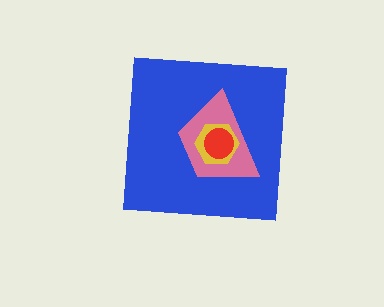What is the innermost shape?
The red circle.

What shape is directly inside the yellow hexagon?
The red circle.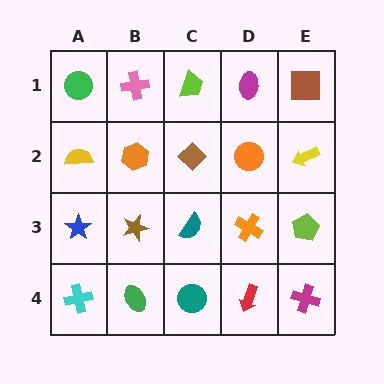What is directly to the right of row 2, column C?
An orange circle.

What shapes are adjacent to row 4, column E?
A lime pentagon (row 3, column E), a red arrow (row 4, column D).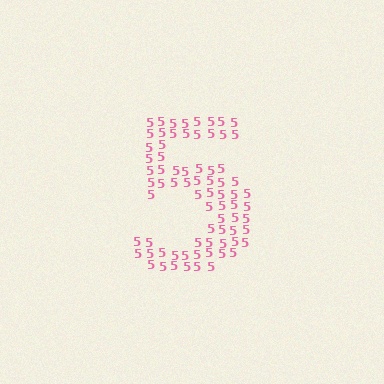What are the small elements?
The small elements are digit 5's.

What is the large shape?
The large shape is the digit 5.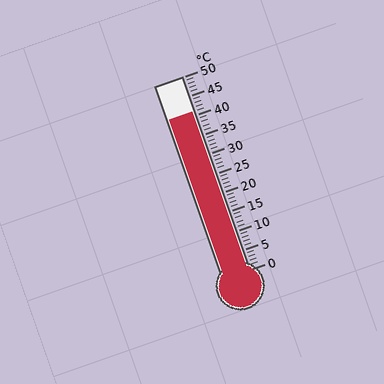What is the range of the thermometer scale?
The thermometer scale ranges from 0°C to 50°C.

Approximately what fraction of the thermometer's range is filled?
The thermometer is filled to approximately 80% of its range.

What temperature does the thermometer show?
The thermometer shows approximately 41°C.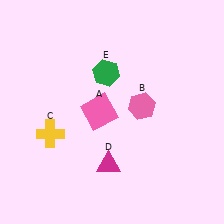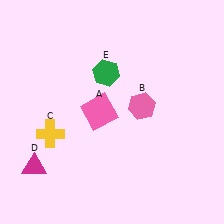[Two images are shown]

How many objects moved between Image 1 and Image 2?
1 object moved between the two images.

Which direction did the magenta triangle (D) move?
The magenta triangle (D) moved left.